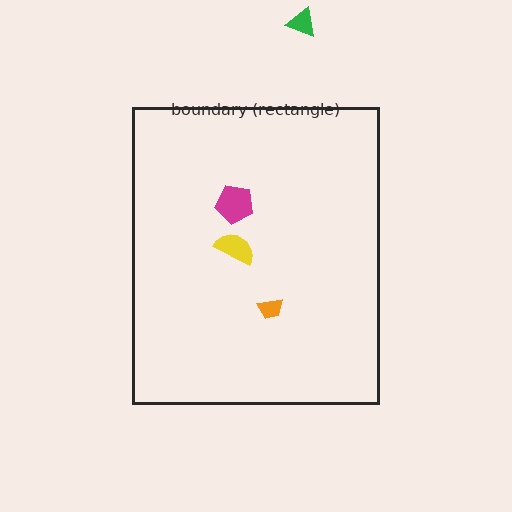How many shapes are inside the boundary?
3 inside, 1 outside.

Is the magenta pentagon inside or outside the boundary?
Inside.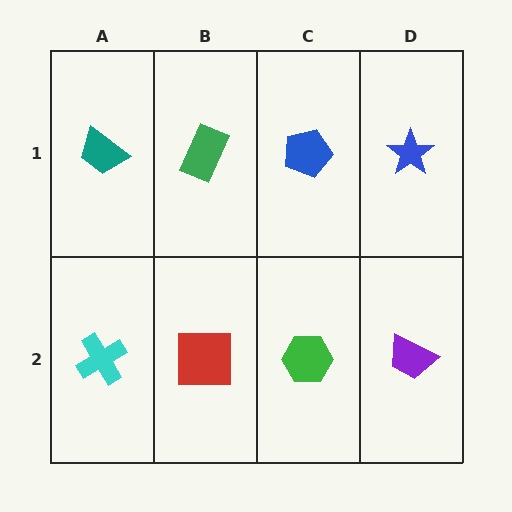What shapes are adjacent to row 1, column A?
A cyan cross (row 2, column A), a green rectangle (row 1, column B).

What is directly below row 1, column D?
A purple trapezoid.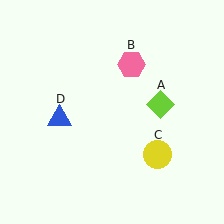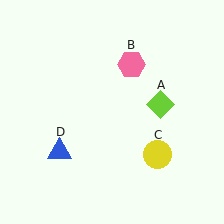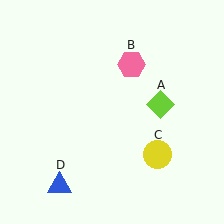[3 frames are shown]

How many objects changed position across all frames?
1 object changed position: blue triangle (object D).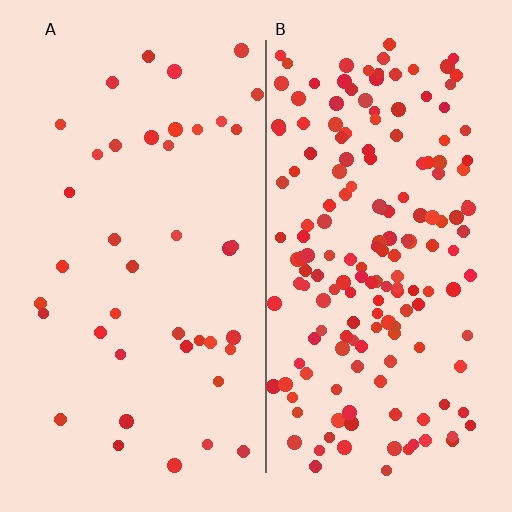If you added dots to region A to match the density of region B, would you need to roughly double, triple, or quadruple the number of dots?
Approximately quadruple.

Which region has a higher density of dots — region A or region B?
B (the right).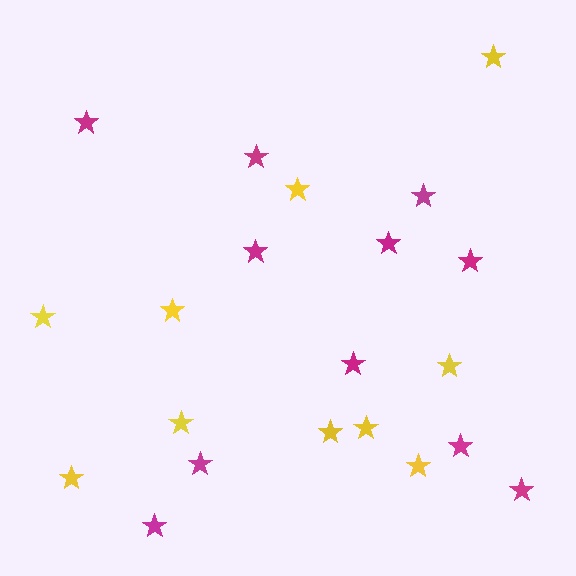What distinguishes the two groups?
There are 2 groups: one group of magenta stars (11) and one group of yellow stars (10).